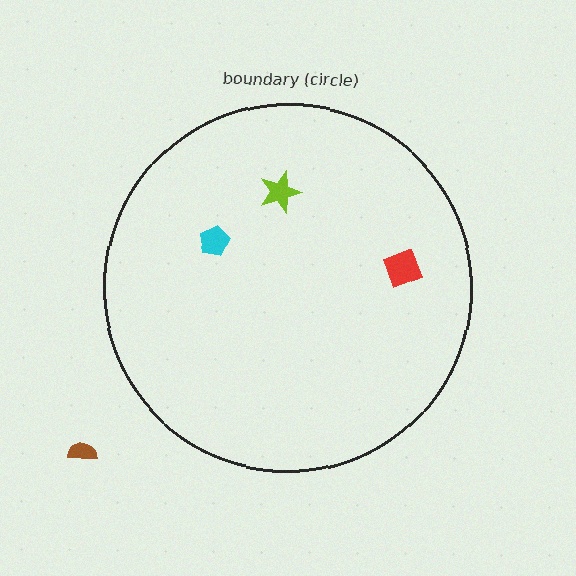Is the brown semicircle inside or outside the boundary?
Outside.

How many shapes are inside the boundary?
3 inside, 1 outside.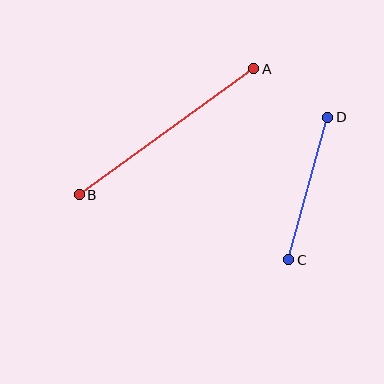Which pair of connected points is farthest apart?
Points A and B are farthest apart.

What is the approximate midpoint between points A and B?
The midpoint is at approximately (167, 132) pixels.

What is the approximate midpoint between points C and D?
The midpoint is at approximately (308, 188) pixels.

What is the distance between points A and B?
The distance is approximately 215 pixels.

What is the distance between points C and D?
The distance is approximately 147 pixels.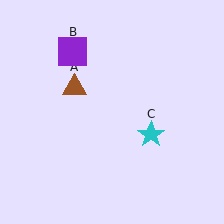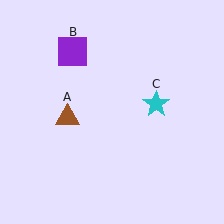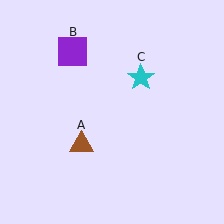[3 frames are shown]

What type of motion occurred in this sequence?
The brown triangle (object A), cyan star (object C) rotated counterclockwise around the center of the scene.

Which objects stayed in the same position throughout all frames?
Purple square (object B) remained stationary.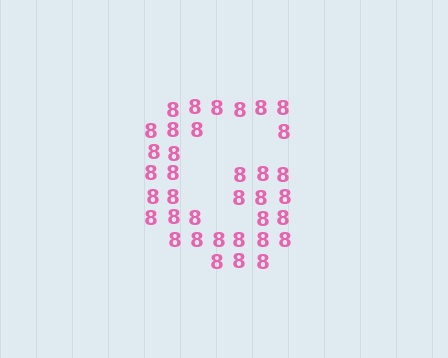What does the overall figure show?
The overall figure shows the letter G.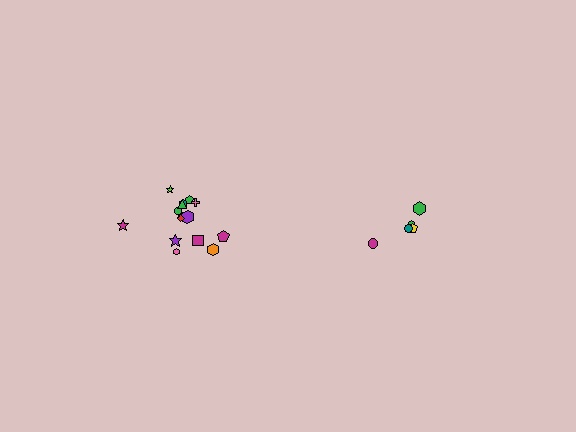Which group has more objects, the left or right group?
The left group.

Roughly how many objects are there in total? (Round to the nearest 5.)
Roughly 20 objects in total.